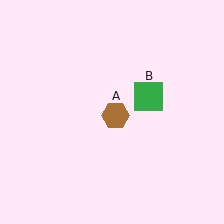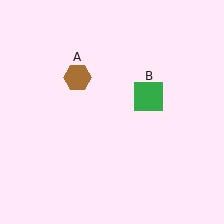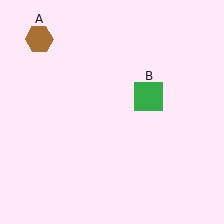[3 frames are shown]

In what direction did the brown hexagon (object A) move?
The brown hexagon (object A) moved up and to the left.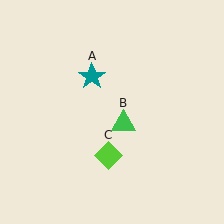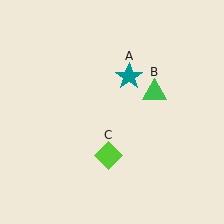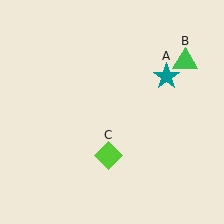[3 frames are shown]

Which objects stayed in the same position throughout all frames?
Lime diamond (object C) remained stationary.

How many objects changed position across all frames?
2 objects changed position: teal star (object A), green triangle (object B).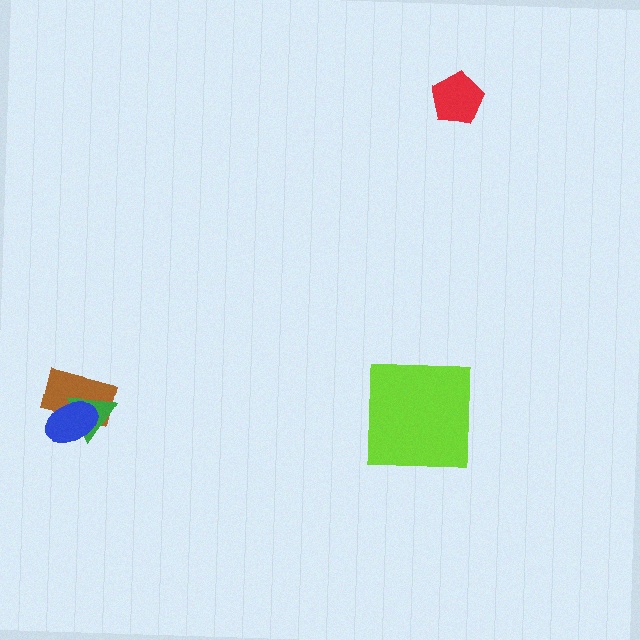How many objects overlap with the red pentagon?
0 objects overlap with the red pentagon.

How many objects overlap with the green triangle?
2 objects overlap with the green triangle.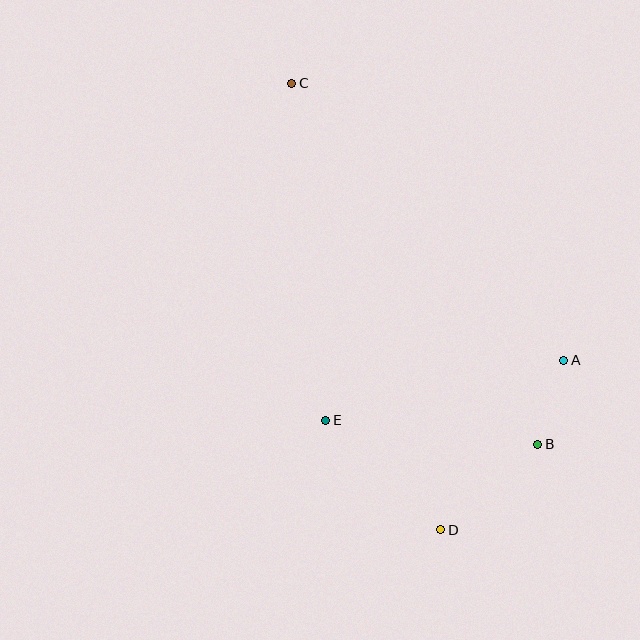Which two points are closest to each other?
Points A and B are closest to each other.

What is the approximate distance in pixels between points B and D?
The distance between B and D is approximately 129 pixels.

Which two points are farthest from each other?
Points C and D are farthest from each other.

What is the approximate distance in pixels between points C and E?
The distance between C and E is approximately 339 pixels.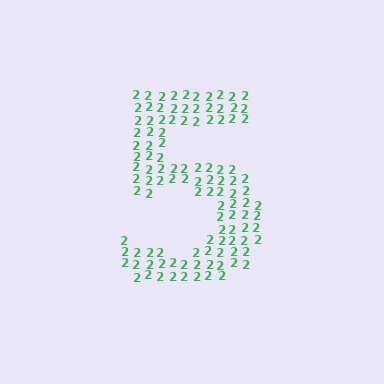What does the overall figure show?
The overall figure shows the digit 5.